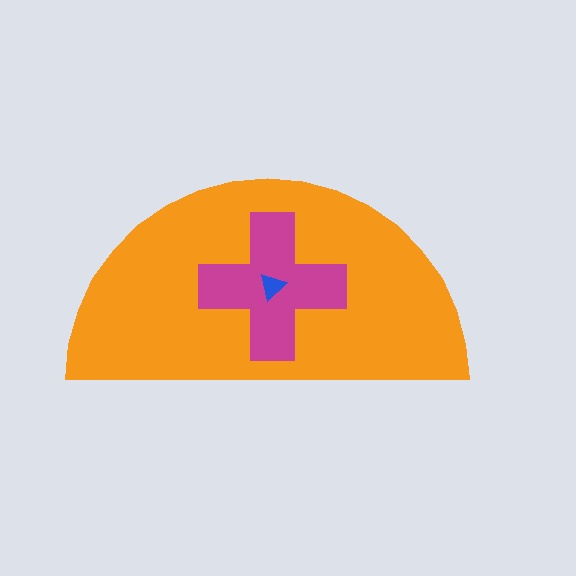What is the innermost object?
The blue triangle.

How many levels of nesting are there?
3.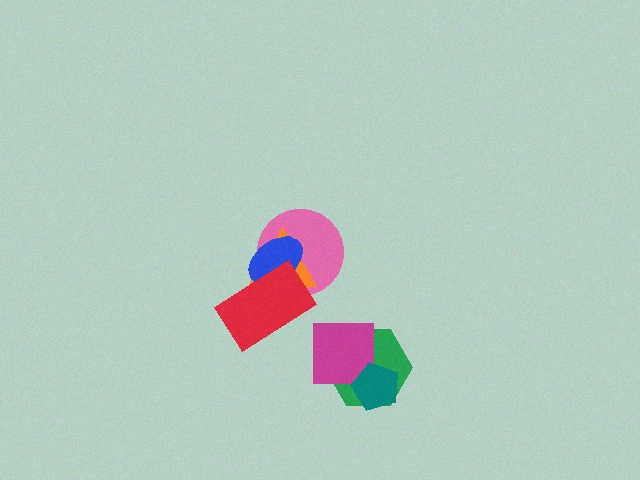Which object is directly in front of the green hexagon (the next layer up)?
The magenta square is directly in front of the green hexagon.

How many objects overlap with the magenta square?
2 objects overlap with the magenta square.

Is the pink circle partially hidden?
Yes, it is partially covered by another shape.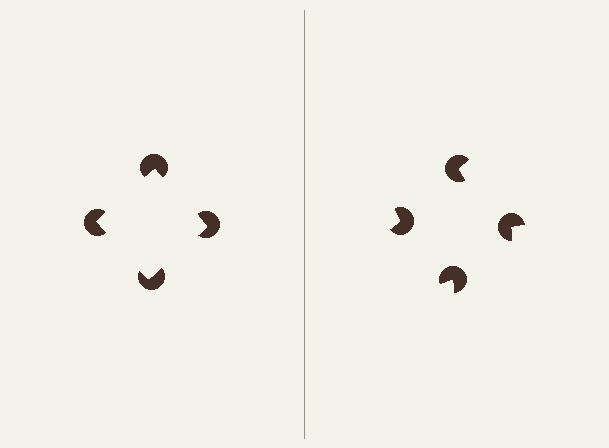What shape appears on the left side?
An illusory square.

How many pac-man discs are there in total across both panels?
8 — 4 on each side.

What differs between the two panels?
The pac-man discs are positioned identically on both sides; only the wedge orientations differ. On the left they align to a square; on the right they are misaligned.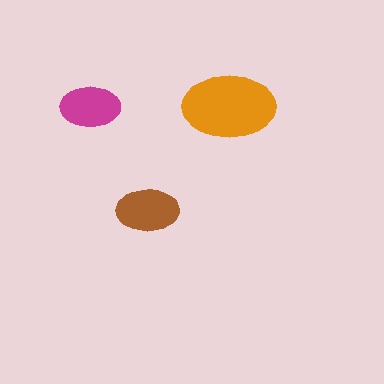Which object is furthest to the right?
The orange ellipse is rightmost.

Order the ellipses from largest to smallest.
the orange one, the brown one, the magenta one.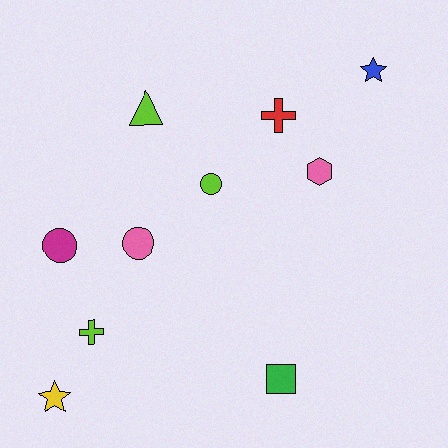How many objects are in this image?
There are 10 objects.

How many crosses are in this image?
There are 2 crosses.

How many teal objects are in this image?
There are no teal objects.